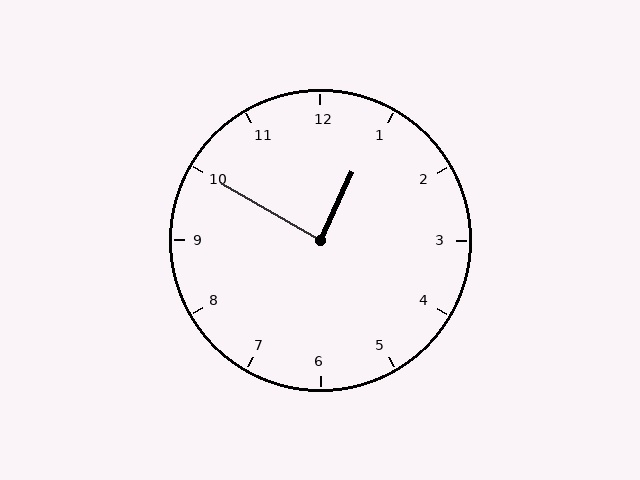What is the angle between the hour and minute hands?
Approximately 85 degrees.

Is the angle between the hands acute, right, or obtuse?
It is right.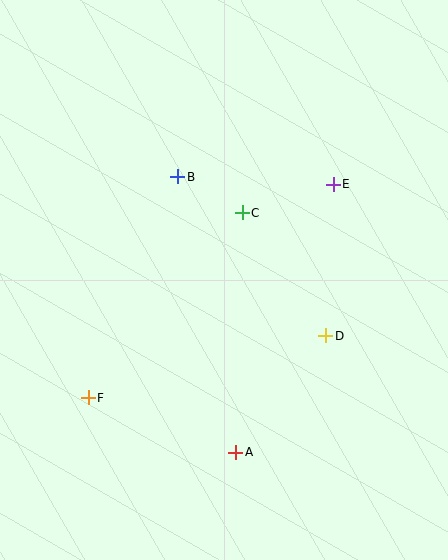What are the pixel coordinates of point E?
Point E is at (333, 184).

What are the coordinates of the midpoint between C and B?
The midpoint between C and B is at (210, 195).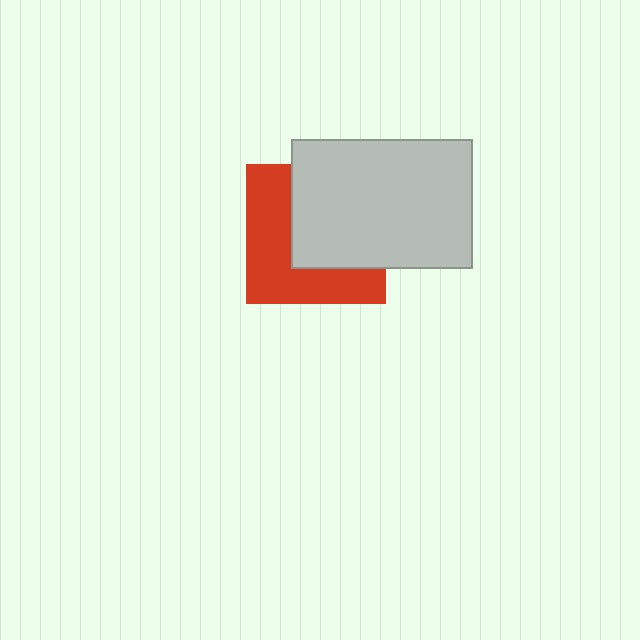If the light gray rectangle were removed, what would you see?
You would see the complete red square.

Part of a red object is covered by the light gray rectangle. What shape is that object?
It is a square.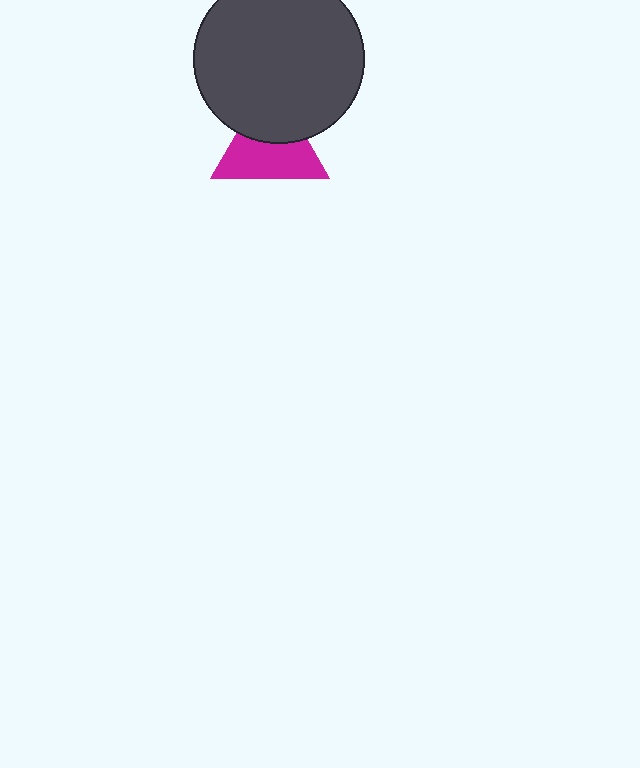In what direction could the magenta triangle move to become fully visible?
The magenta triangle could move down. That would shift it out from behind the dark gray circle entirely.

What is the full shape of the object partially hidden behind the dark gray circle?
The partially hidden object is a magenta triangle.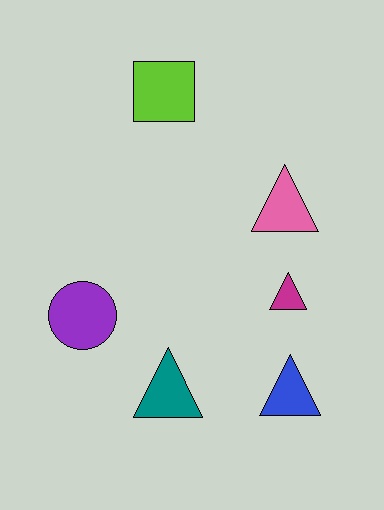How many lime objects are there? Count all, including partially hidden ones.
There is 1 lime object.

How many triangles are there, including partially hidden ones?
There are 4 triangles.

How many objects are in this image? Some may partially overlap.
There are 6 objects.